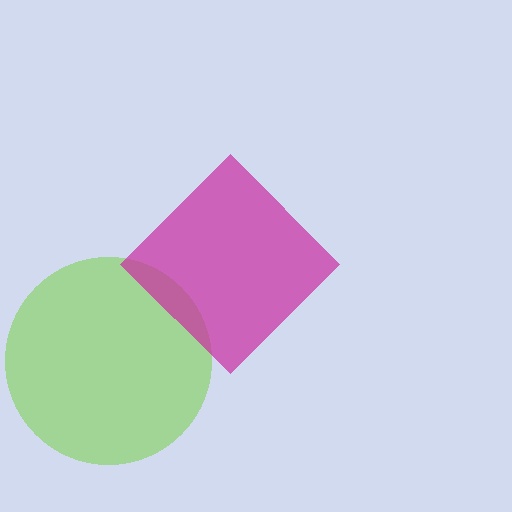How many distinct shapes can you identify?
There are 2 distinct shapes: a lime circle, a magenta diamond.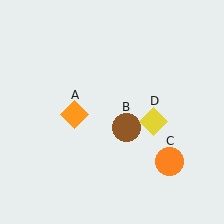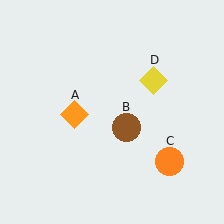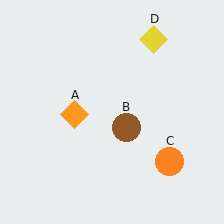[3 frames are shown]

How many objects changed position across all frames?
1 object changed position: yellow diamond (object D).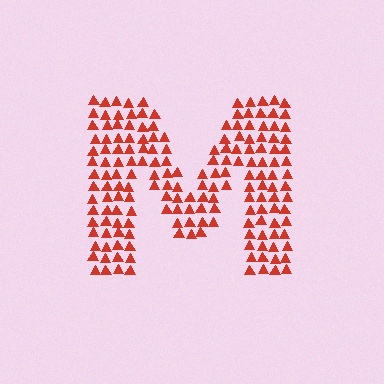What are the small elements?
The small elements are triangles.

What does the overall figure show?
The overall figure shows the letter M.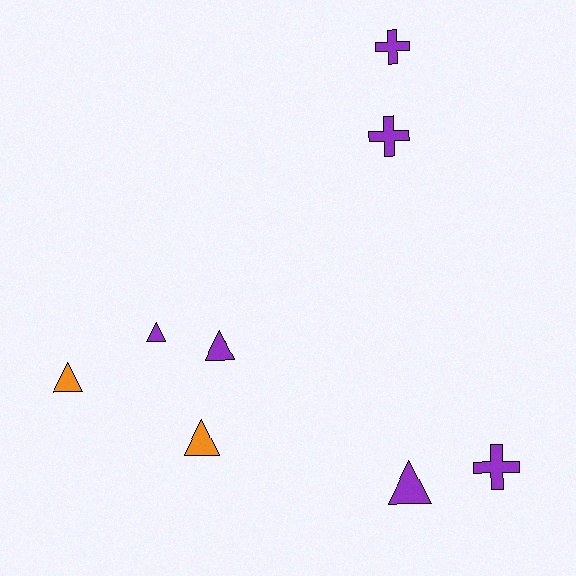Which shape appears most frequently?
Triangle, with 5 objects.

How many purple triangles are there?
There are 3 purple triangles.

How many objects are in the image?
There are 8 objects.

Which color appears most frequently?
Purple, with 6 objects.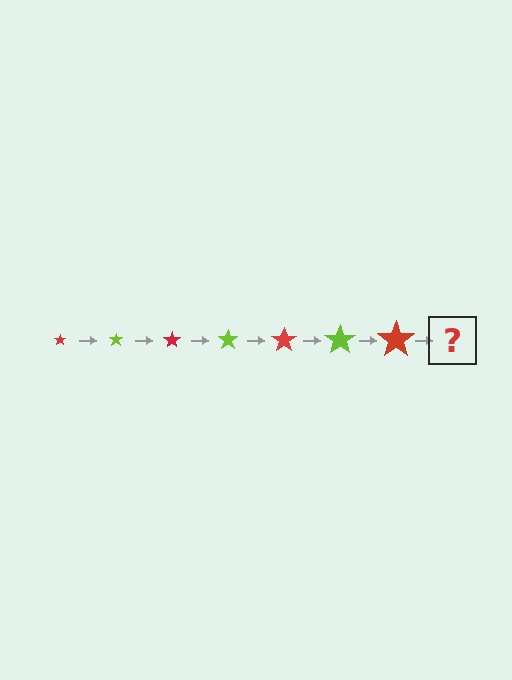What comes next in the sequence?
The next element should be a lime star, larger than the previous one.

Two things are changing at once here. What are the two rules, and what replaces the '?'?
The two rules are that the star grows larger each step and the color cycles through red and lime. The '?' should be a lime star, larger than the previous one.